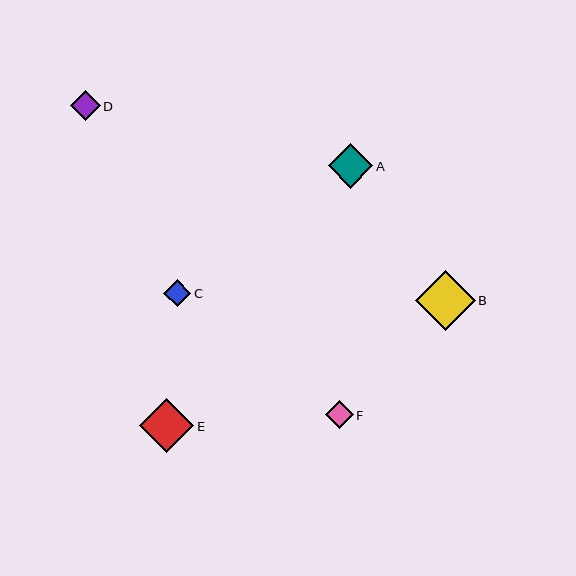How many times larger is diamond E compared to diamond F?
Diamond E is approximately 1.9 times the size of diamond F.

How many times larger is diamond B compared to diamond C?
Diamond B is approximately 2.2 times the size of diamond C.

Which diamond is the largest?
Diamond B is the largest with a size of approximately 60 pixels.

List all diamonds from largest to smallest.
From largest to smallest: B, E, A, D, F, C.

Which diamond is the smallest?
Diamond C is the smallest with a size of approximately 27 pixels.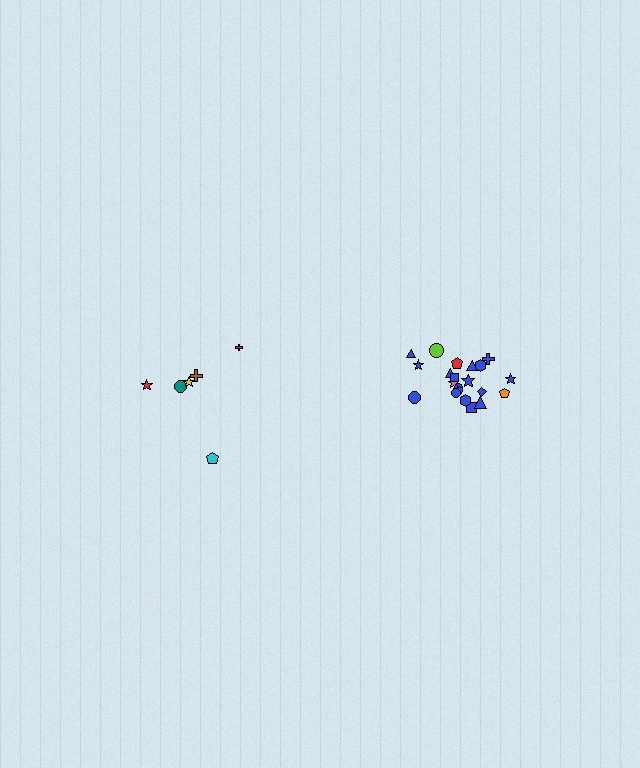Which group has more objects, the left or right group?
The right group.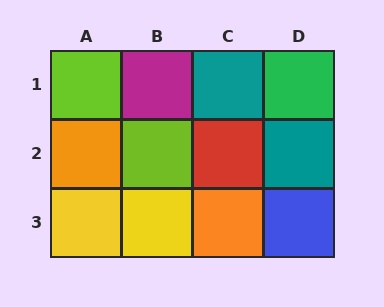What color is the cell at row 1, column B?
Magenta.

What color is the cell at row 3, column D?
Blue.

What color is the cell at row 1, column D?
Green.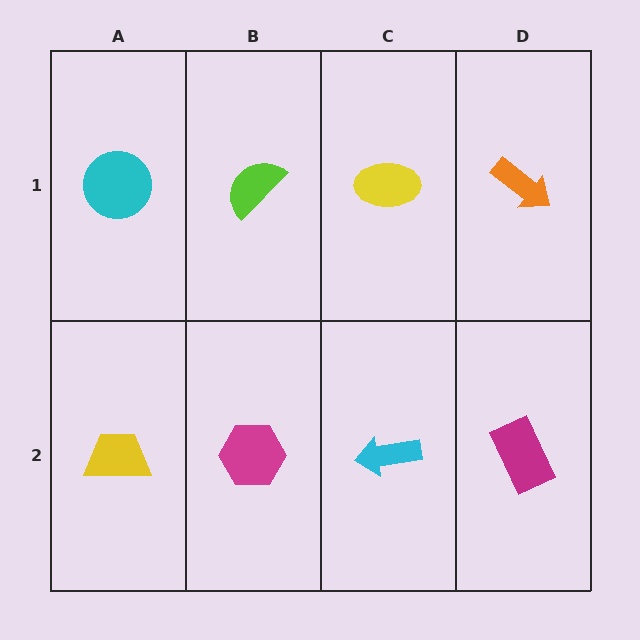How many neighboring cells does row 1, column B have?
3.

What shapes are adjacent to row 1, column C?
A cyan arrow (row 2, column C), a lime semicircle (row 1, column B), an orange arrow (row 1, column D).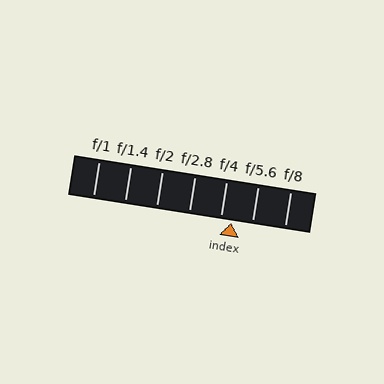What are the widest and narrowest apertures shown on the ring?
The widest aperture shown is f/1 and the narrowest is f/8.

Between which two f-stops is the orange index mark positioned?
The index mark is between f/4 and f/5.6.